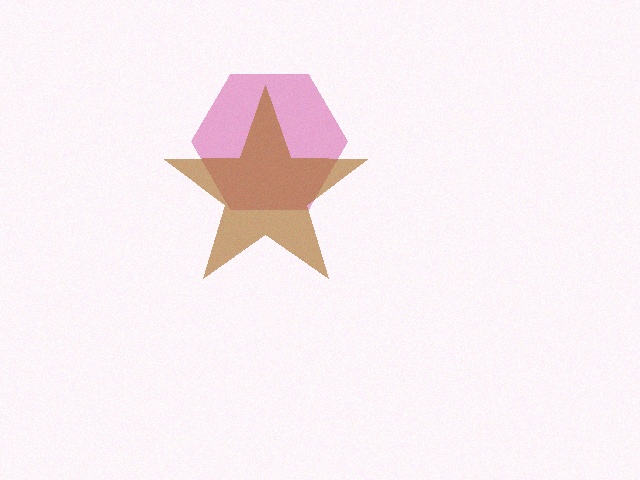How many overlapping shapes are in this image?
There are 2 overlapping shapes in the image.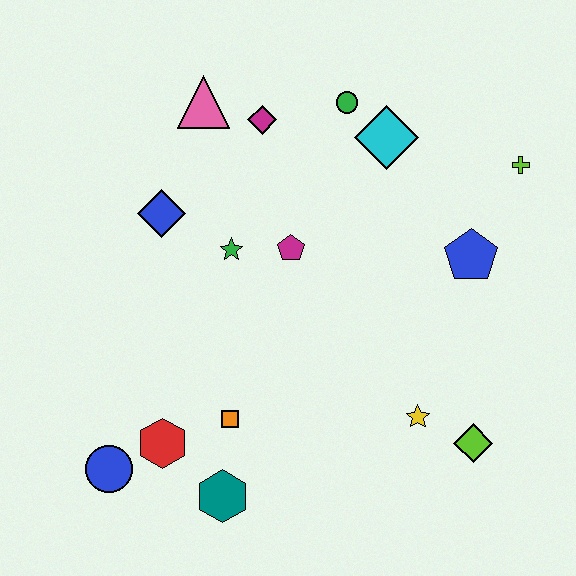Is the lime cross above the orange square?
Yes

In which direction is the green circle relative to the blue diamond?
The green circle is to the right of the blue diamond.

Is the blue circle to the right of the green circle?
No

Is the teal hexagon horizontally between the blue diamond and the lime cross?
Yes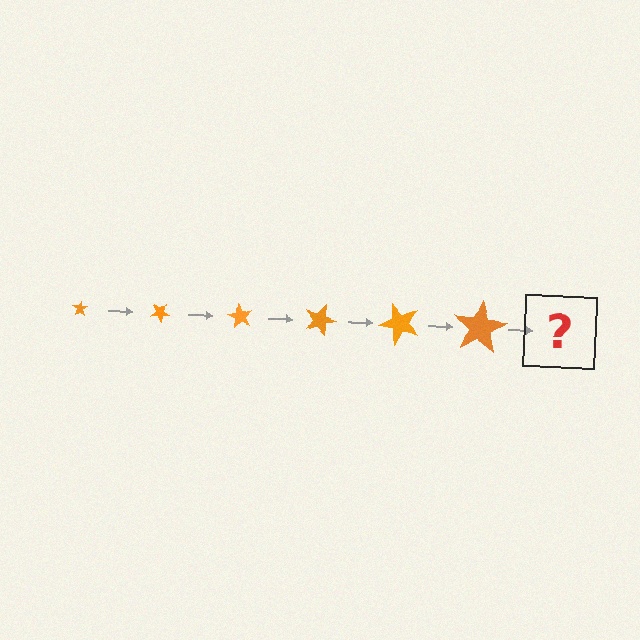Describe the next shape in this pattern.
It should be a star, larger than the previous one and rotated 180 degrees from the start.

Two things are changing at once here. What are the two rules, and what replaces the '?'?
The two rules are that the star grows larger each step and it rotates 30 degrees each step. The '?' should be a star, larger than the previous one and rotated 180 degrees from the start.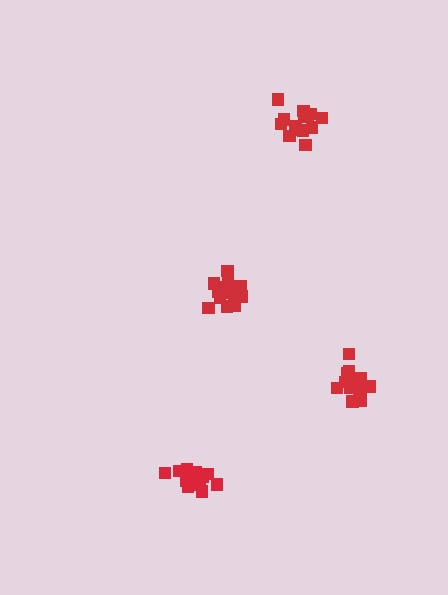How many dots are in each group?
Group 1: 15 dots, Group 2: 12 dots, Group 3: 16 dots, Group 4: 16 dots (59 total).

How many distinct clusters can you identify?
There are 4 distinct clusters.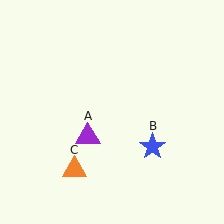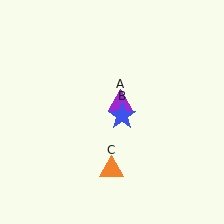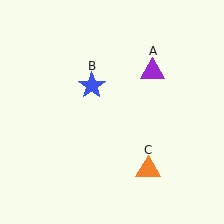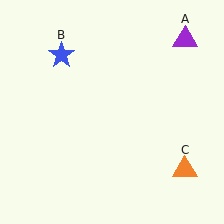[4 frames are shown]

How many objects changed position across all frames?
3 objects changed position: purple triangle (object A), blue star (object B), orange triangle (object C).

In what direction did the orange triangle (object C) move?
The orange triangle (object C) moved right.